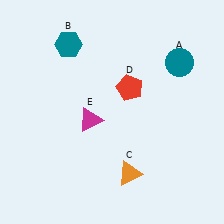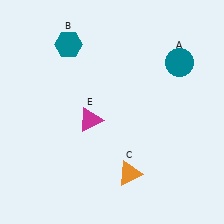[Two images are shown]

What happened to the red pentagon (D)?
The red pentagon (D) was removed in Image 2. It was in the top-right area of Image 1.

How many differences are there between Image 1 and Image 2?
There is 1 difference between the two images.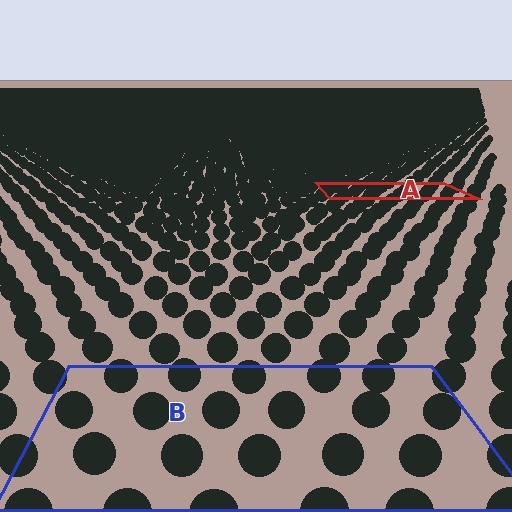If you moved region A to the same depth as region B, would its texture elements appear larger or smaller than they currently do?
They would appear larger. At a closer depth, the same texture elements are projected at a bigger on-screen size.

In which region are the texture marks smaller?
The texture marks are smaller in region A, because it is farther away.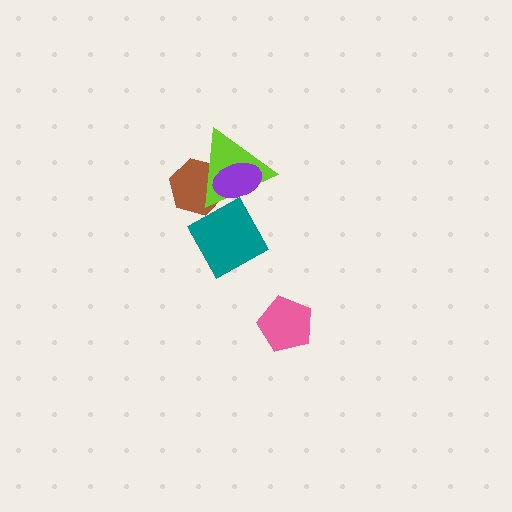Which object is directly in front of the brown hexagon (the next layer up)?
The lime triangle is directly in front of the brown hexagon.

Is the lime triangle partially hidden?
Yes, it is partially covered by another shape.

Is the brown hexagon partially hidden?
Yes, it is partially covered by another shape.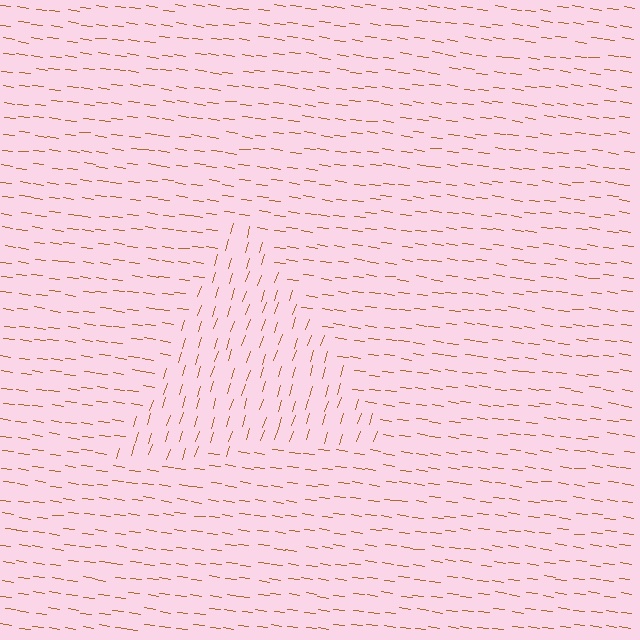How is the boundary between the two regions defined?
The boundary is defined purely by a change in line orientation (approximately 79 degrees difference). All lines are the same color and thickness.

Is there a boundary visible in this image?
Yes, there is a texture boundary formed by a change in line orientation.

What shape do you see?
I see a triangle.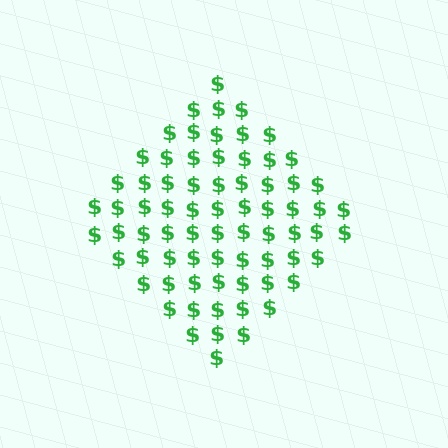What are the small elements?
The small elements are dollar signs.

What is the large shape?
The large shape is a diamond.